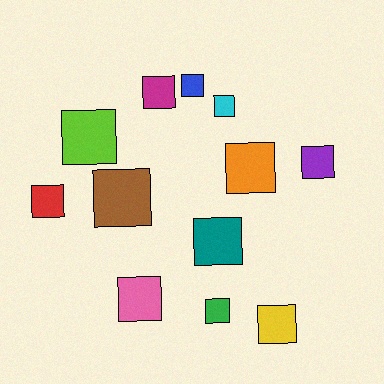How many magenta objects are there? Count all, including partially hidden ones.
There is 1 magenta object.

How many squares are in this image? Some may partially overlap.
There are 12 squares.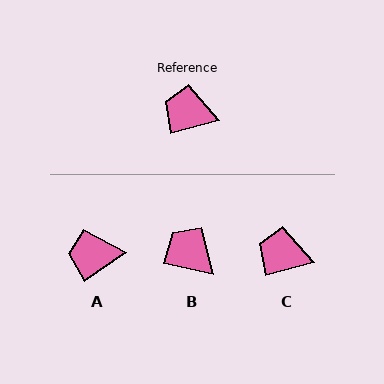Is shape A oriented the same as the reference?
No, it is off by about 21 degrees.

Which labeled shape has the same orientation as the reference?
C.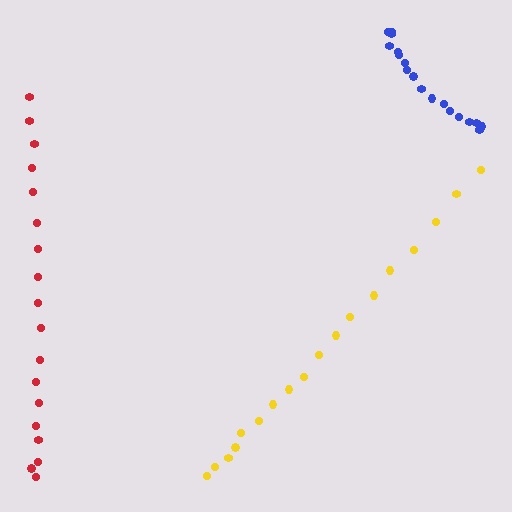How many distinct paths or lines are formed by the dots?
There are 3 distinct paths.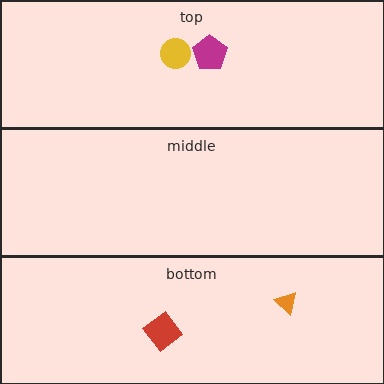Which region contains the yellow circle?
The top region.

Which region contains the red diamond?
The bottom region.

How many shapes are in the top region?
2.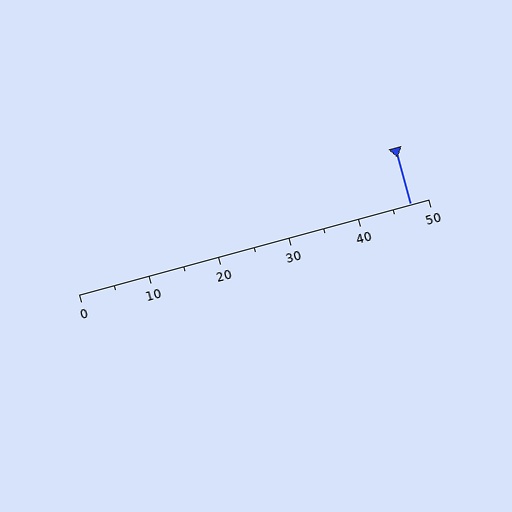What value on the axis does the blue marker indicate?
The marker indicates approximately 47.5.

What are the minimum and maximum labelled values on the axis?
The axis runs from 0 to 50.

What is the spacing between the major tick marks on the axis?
The major ticks are spaced 10 apart.